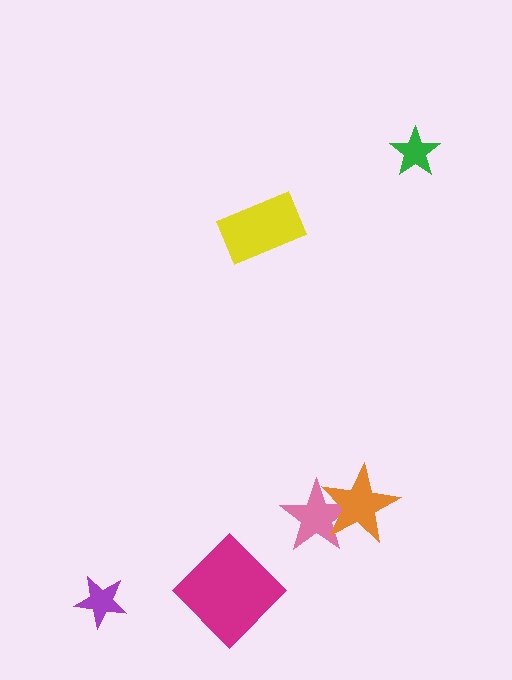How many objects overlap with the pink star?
1 object overlaps with the pink star.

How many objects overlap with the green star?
0 objects overlap with the green star.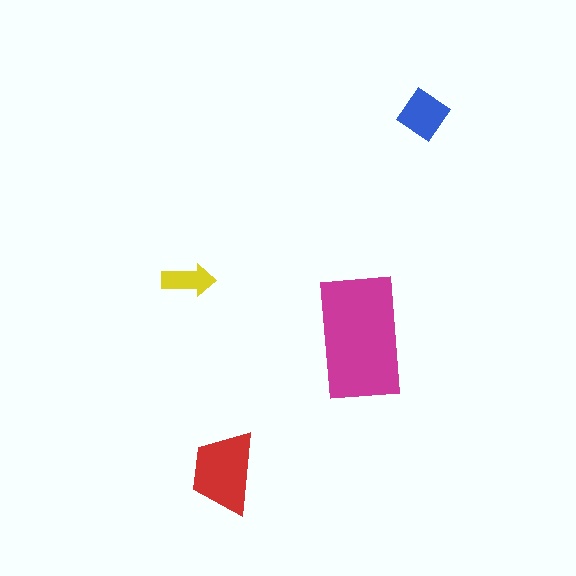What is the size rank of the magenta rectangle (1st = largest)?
1st.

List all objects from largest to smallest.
The magenta rectangle, the red trapezoid, the blue diamond, the yellow arrow.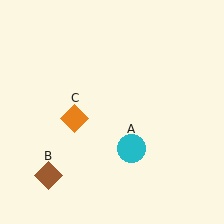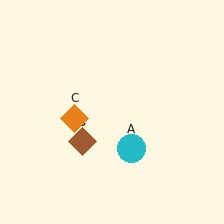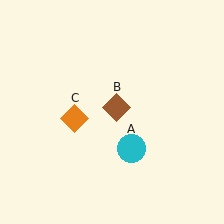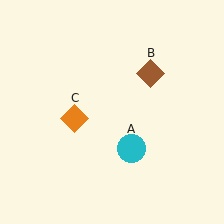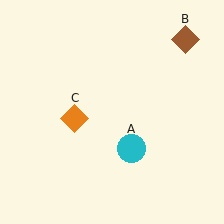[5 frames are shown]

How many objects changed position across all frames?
1 object changed position: brown diamond (object B).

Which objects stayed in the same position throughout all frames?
Cyan circle (object A) and orange diamond (object C) remained stationary.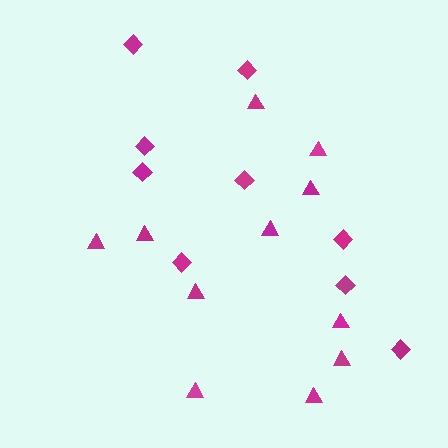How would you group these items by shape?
There are 2 groups: one group of triangles (11) and one group of diamonds (9).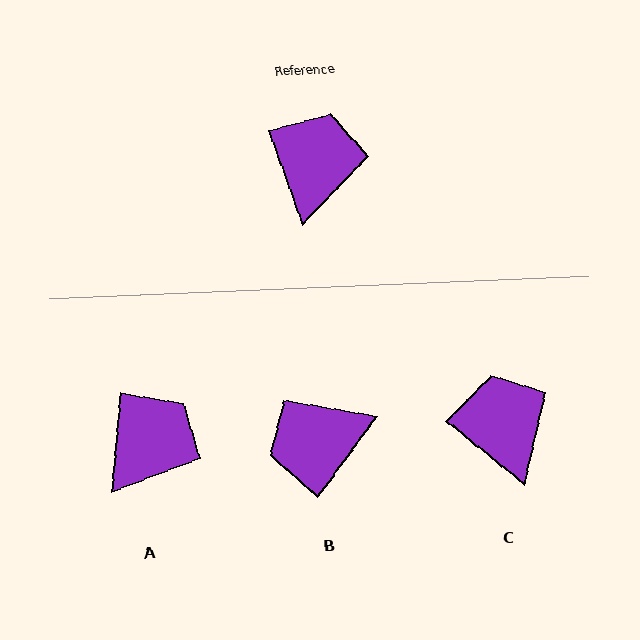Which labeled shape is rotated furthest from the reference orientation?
B, about 124 degrees away.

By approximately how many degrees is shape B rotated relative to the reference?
Approximately 124 degrees counter-clockwise.